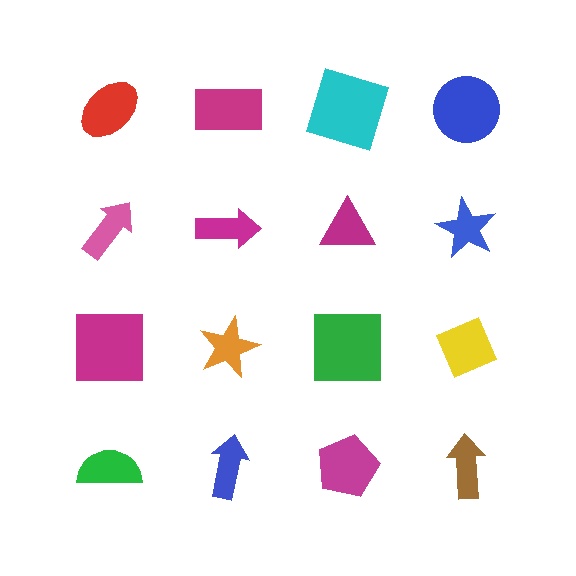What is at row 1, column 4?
A blue circle.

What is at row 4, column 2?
A blue arrow.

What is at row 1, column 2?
A magenta rectangle.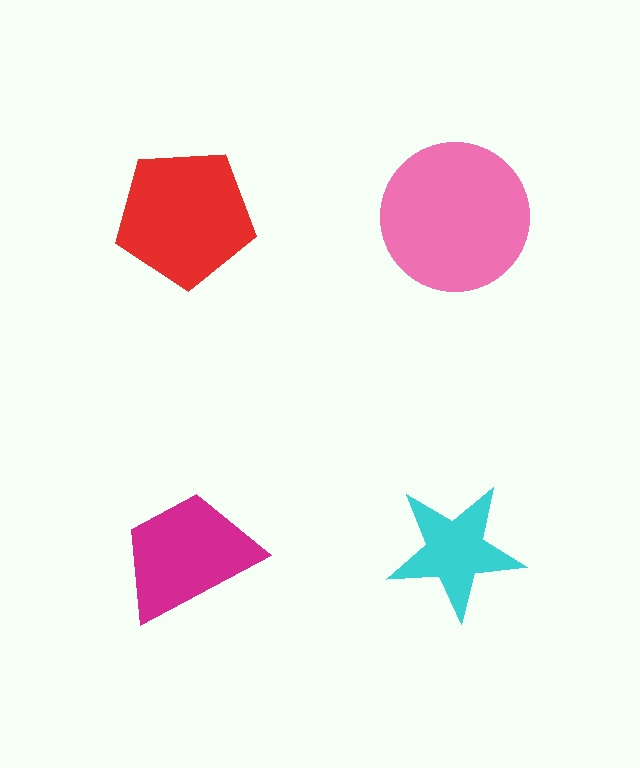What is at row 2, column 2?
A cyan star.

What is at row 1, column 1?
A red pentagon.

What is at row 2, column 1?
A magenta trapezoid.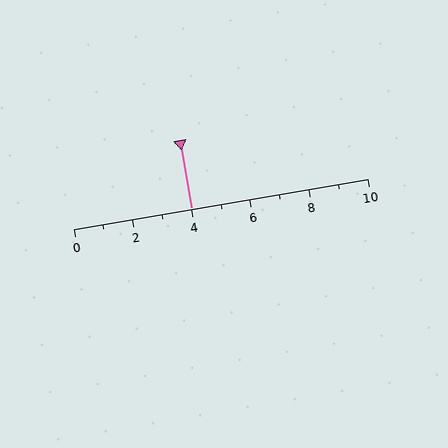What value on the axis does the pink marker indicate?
The marker indicates approximately 4.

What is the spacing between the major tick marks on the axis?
The major ticks are spaced 2 apart.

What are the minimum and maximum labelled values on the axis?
The axis runs from 0 to 10.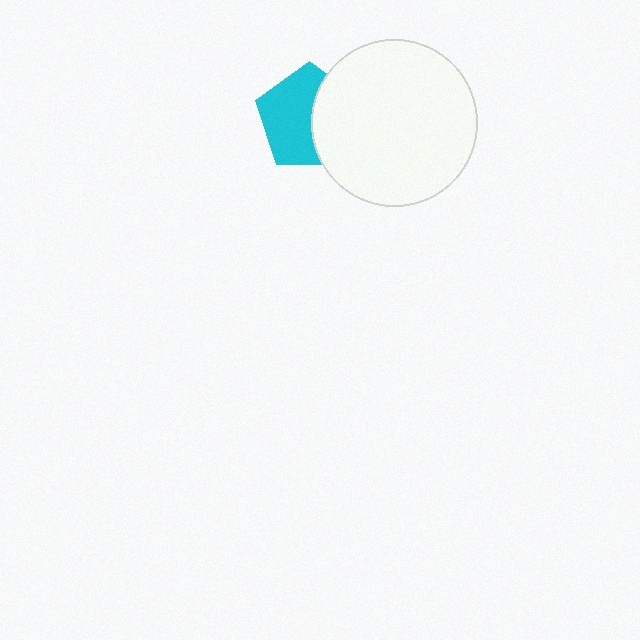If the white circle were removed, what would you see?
You would see the complete cyan pentagon.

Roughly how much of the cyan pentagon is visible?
About half of it is visible (roughly 58%).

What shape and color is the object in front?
The object in front is a white circle.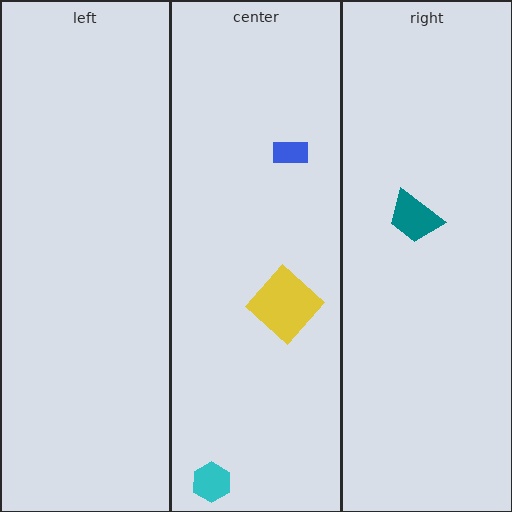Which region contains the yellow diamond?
The center region.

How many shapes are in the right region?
1.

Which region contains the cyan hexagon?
The center region.